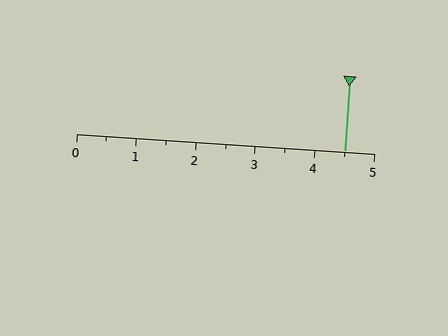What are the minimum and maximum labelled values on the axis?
The axis runs from 0 to 5.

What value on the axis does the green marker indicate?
The marker indicates approximately 4.5.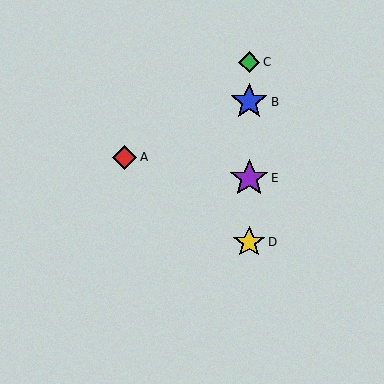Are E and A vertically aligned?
No, E is at x≈249 and A is at x≈125.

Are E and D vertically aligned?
Yes, both are at x≈249.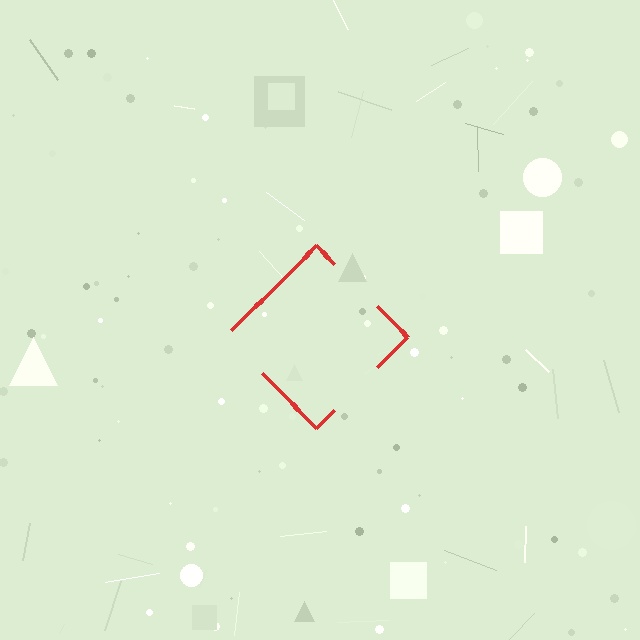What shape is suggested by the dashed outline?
The dashed outline suggests a diamond.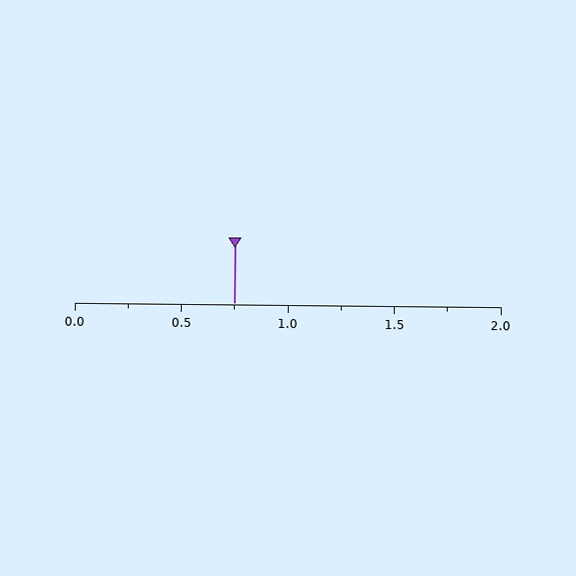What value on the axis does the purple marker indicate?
The marker indicates approximately 0.75.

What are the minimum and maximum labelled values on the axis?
The axis runs from 0.0 to 2.0.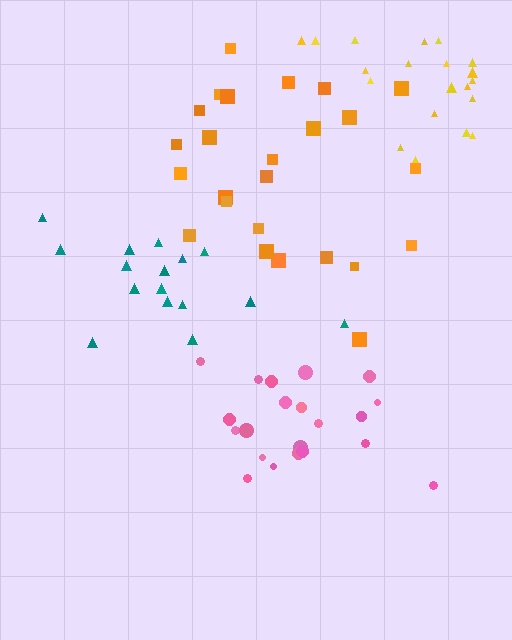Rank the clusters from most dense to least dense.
orange, pink, yellow, teal.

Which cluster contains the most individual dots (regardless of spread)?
Orange (25).